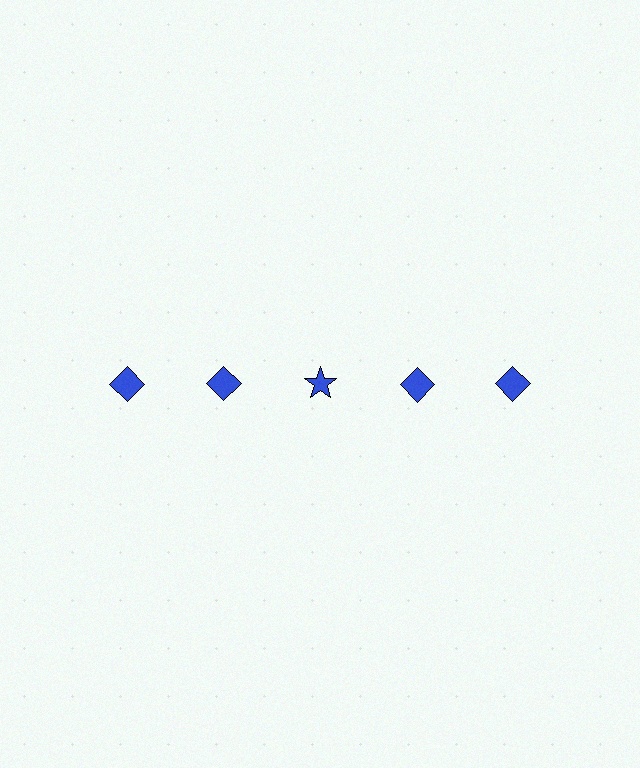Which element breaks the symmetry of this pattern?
The blue star in the top row, center column breaks the symmetry. All other shapes are blue diamonds.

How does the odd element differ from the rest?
It has a different shape: star instead of diamond.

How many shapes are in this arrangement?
There are 5 shapes arranged in a grid pattern.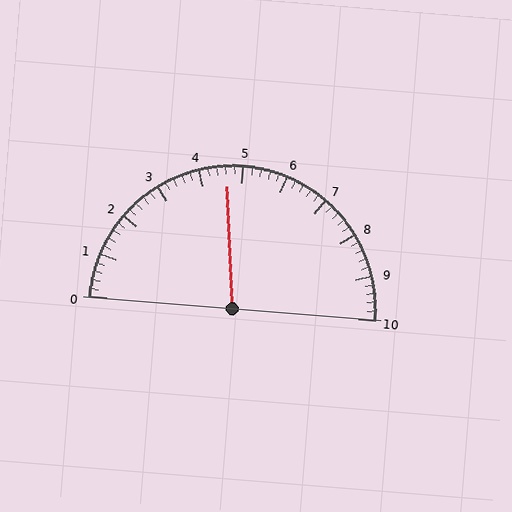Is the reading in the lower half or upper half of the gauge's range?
The reading is in the lower half of the range (0 to 10).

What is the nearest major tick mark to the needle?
The nearest major tick mark is 5.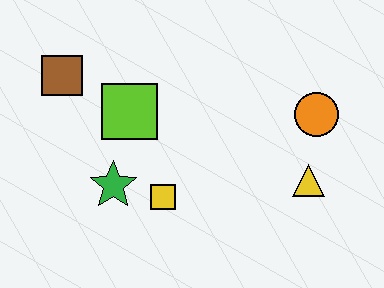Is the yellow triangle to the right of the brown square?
Yes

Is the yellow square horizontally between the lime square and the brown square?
No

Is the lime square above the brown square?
No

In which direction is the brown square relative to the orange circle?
The brown square is to the left of the orange circle.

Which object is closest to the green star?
The yellow square is closest to the green star.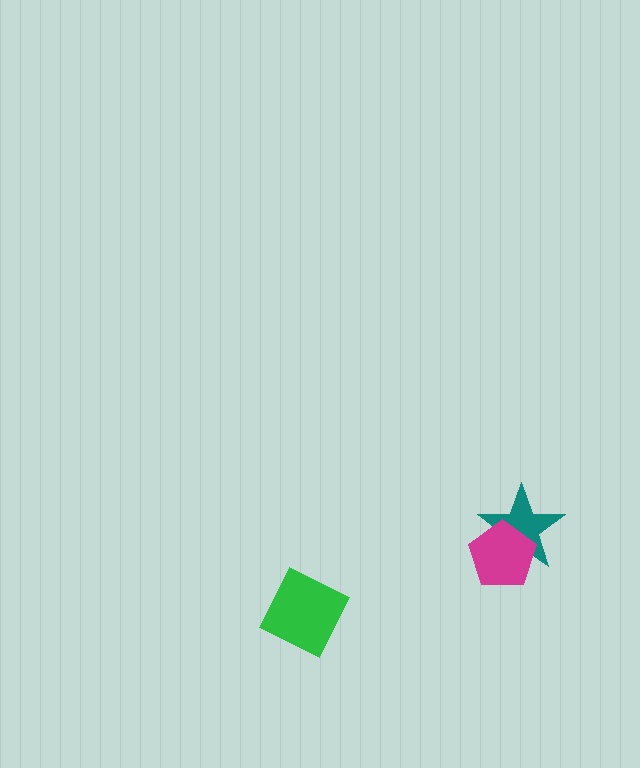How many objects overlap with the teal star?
1 object overlaps with the teal star.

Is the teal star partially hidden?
Yes, it is partially covered by another shape.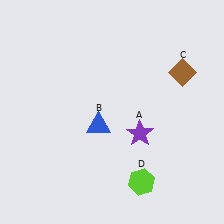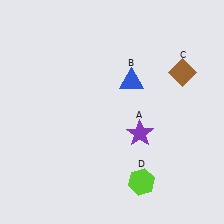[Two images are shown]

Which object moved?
The blue triangle (B) moved up.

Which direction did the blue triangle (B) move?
The blue triangle (B) moved up.